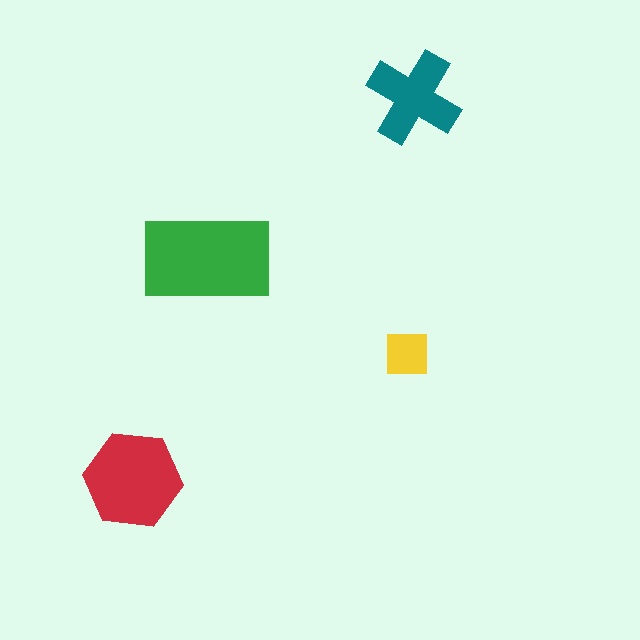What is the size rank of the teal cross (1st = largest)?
3rd.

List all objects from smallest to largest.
The yellow square, the teal cross, the red hexagon, the green rectangle.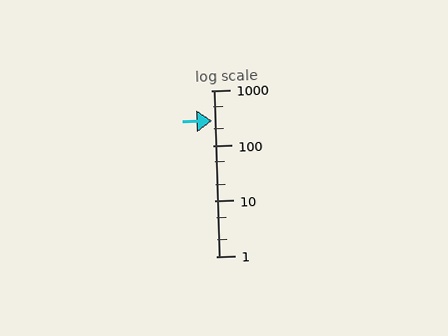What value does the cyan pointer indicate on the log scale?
The pointer indicates approximately 280.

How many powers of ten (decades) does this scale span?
The scale spans 3 decades, from 1 to 1000.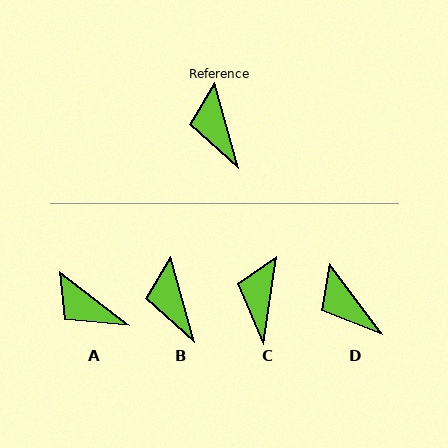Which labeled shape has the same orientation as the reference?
B.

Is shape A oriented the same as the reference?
No, it is off by about 36 degrees.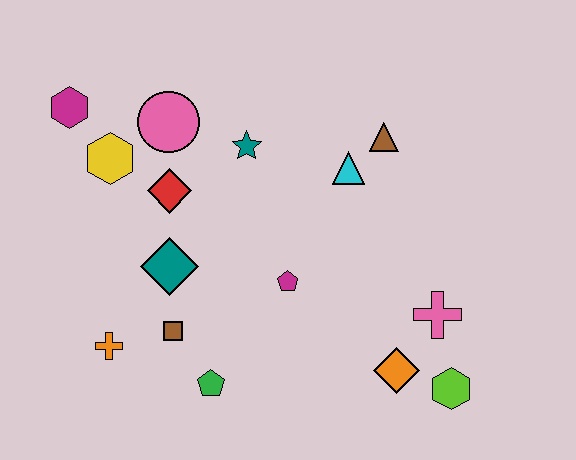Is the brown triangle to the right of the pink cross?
No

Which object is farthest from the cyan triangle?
The orange cross is farthest from the cyan triangle.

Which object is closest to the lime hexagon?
The orange diamond is closest to the lime hexagon.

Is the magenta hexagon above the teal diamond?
Yes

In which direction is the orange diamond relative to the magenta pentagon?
The orange diamond is to the right of the magenta pentagon.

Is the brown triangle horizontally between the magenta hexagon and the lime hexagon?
Yes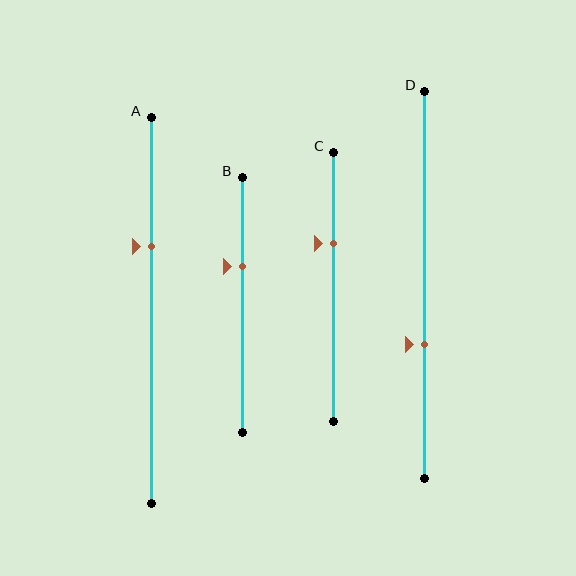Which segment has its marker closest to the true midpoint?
Segment B has its marker closest to the true midpoint.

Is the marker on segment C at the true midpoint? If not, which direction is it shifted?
No, the marker on segment C is shifted upward by about 16% of the segment length.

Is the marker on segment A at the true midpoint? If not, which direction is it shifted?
No, the marker on segment A is shifted upward by about 17% of the segment length.